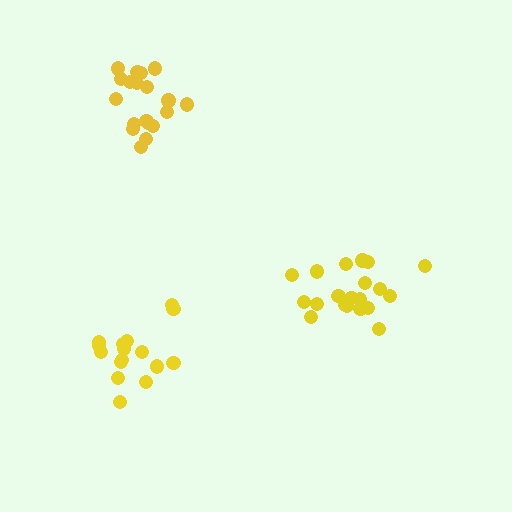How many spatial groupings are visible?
There are 3 spatial groupings.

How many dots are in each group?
Group 1: 20 dots, Group 2: 16 dots, Group 3: 19 dots (55 total).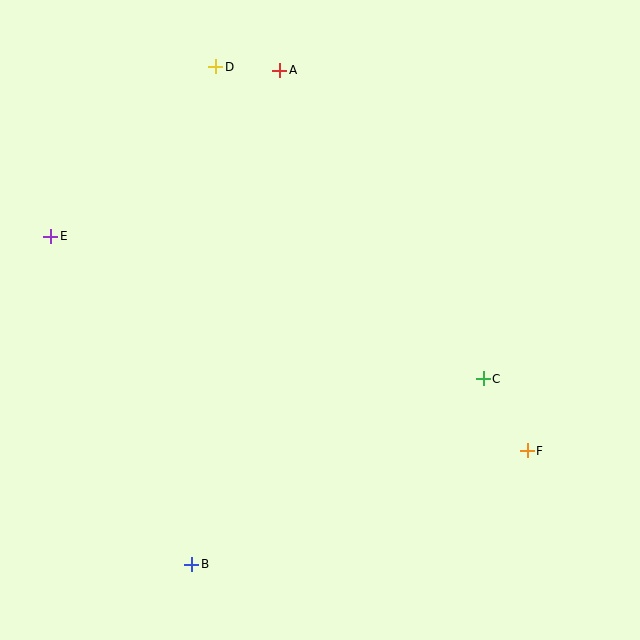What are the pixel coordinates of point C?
Point C is at (483, 379).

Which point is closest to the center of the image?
Point C at (483, 379) is closest to the center.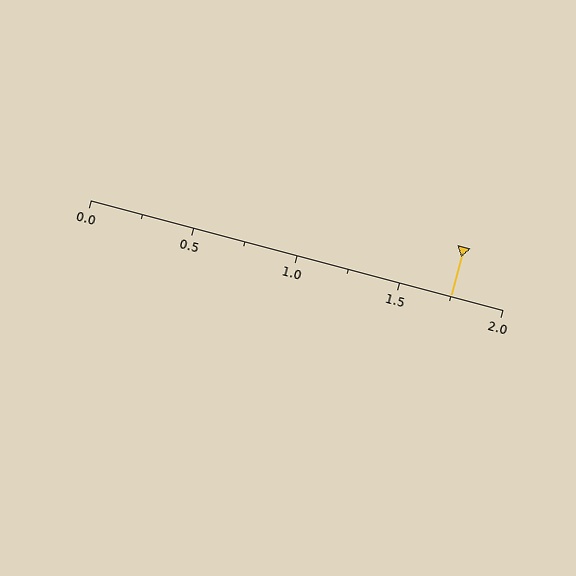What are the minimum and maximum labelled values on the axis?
The axis runs from 0.0 to 2.0.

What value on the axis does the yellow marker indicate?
The marker indicates approximately 1.75.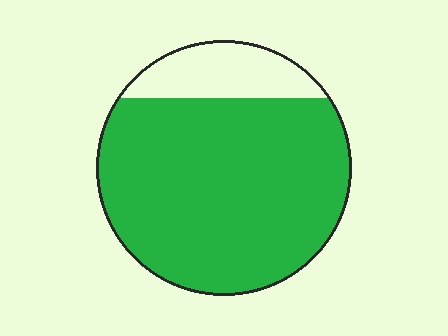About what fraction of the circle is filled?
About five sixths (5/6).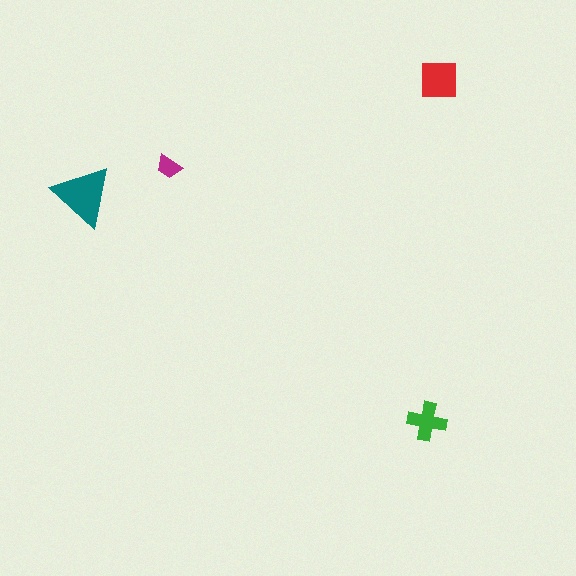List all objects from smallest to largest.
The magenta trapezoid, the green cross, the red square, the teal triangle.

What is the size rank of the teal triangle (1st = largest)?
1st.